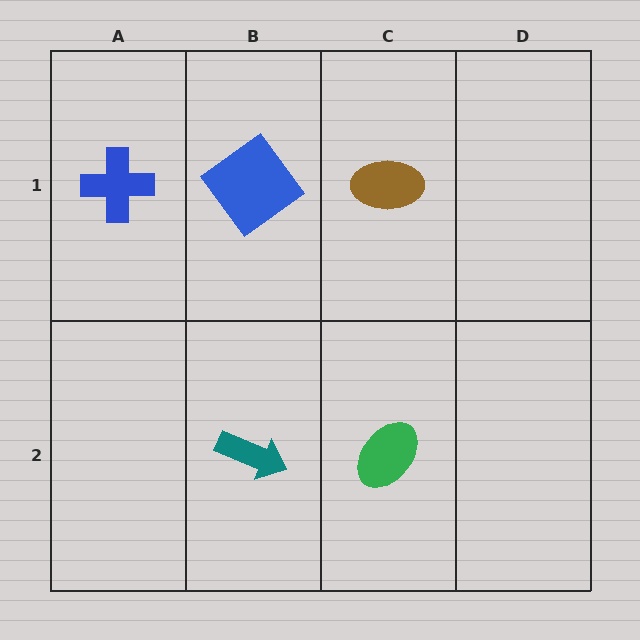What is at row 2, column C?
A green ellipse.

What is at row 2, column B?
A teal arrow.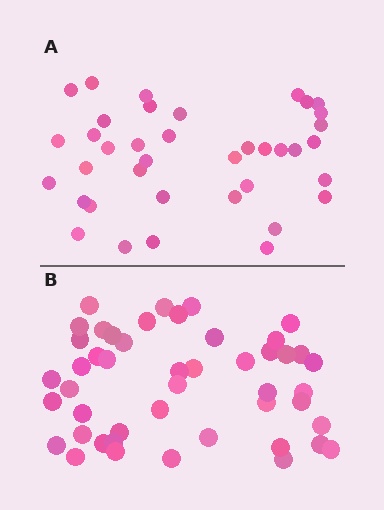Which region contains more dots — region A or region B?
Region B (the bottom region) has more dots.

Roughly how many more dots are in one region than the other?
Region B has roughly 8 or so more dots than region A.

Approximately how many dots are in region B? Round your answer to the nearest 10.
About 50 dots. (The exact count is 47, which rounds to 50.)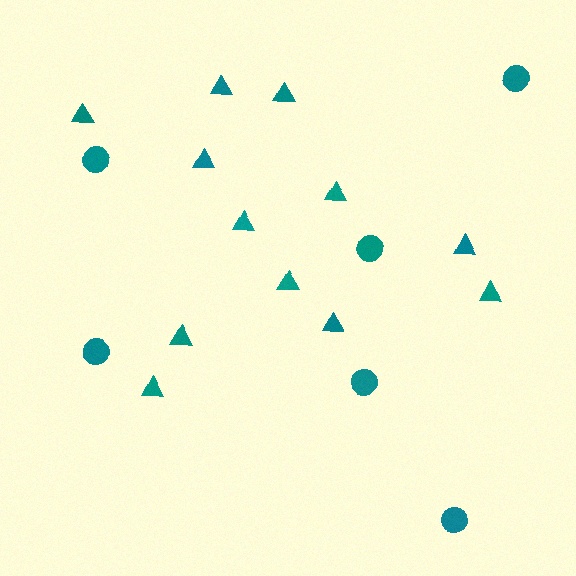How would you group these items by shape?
There are 2 groups: one group of triangles (12) and one group of circles (6).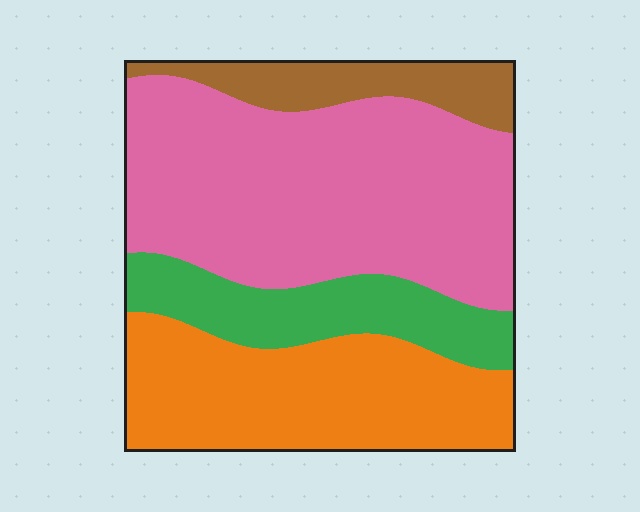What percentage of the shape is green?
Green takes up about one sixth (1/6) of the shape.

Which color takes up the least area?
Brown, at roughly 10%.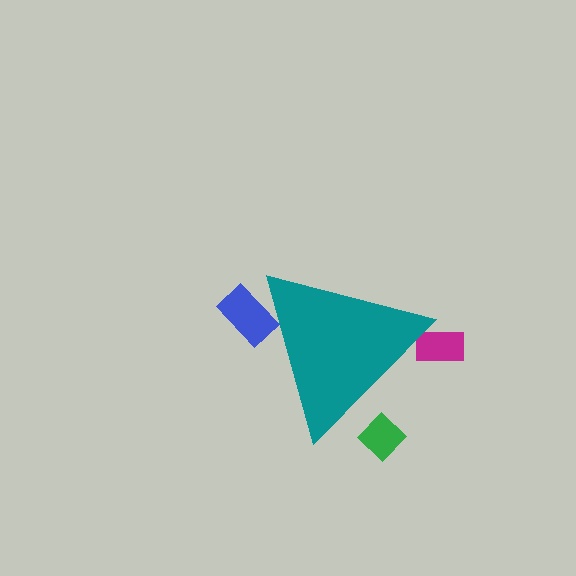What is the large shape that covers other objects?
A teal triangle.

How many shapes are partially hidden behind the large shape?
3 shapes are partially hidden.